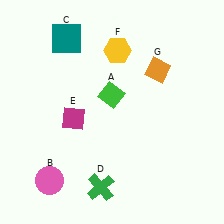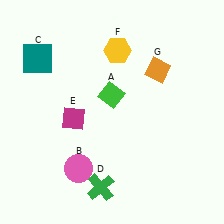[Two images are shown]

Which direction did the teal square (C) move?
The teal square (C) moved left.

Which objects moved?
The objects that moved are: the pink circle (B), the teal square (C).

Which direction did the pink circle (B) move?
The pink circle (B) moved right.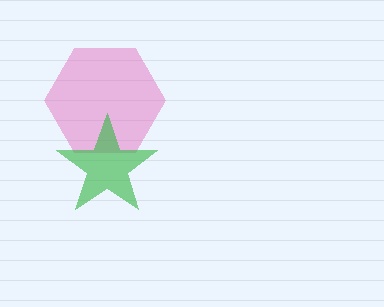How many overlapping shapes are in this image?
There are 2 overlapping shapes in the image.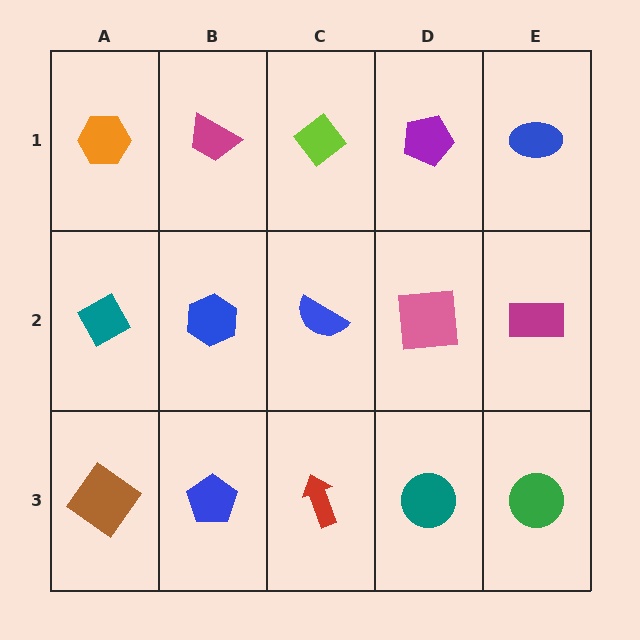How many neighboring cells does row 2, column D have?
4.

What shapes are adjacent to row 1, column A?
A teal diamond (row 2, column A), a magenta trapezoid (row 1, column B).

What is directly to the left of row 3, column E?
A teal circle.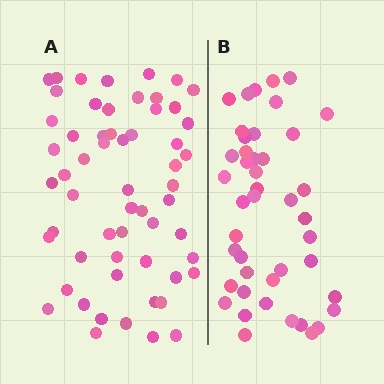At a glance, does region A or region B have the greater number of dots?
Region A (the left region) has more dots.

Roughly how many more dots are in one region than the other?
Region A has approximately 15 more dots than region B.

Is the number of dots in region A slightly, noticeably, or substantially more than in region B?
Region A has noticeably more, but not dramatically so. The ratio is roughly 1.3 to 1.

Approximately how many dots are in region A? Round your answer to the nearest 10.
About 60 dots. (The exact count is 58, which rounds to 60.)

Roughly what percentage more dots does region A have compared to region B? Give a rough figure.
About 30% more.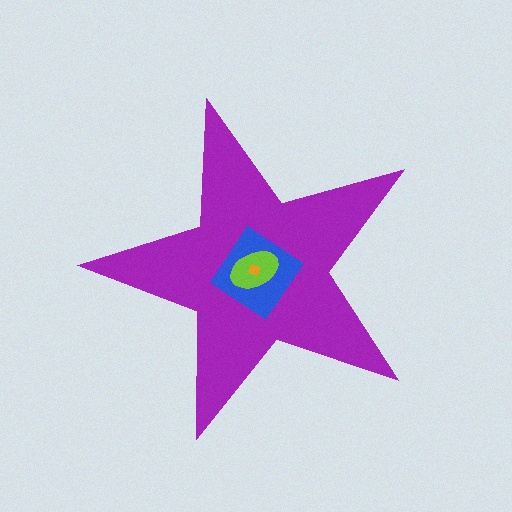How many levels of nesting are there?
4.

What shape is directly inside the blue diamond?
The lime ellipse.